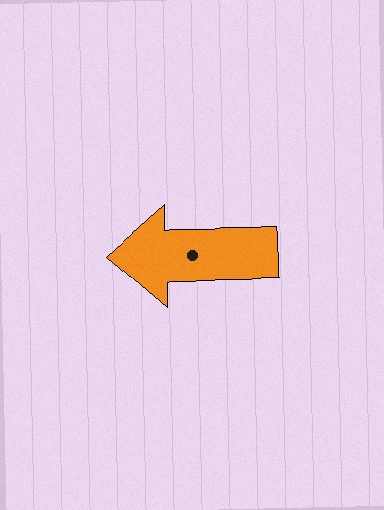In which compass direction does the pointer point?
West.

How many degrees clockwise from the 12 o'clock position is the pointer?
Approximately 269 degrees.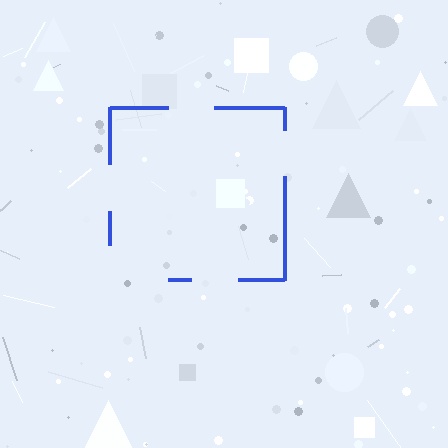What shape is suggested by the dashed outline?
The dashed outline suggests a square.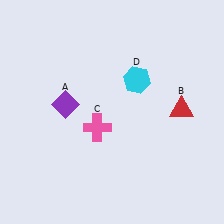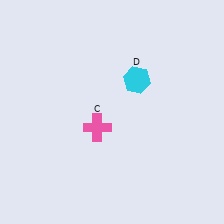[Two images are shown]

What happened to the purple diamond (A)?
The purple diamond (A) was removed in Image 2. It was in the top-left area of Image 1.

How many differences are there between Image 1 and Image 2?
There are 2 differences between the two images.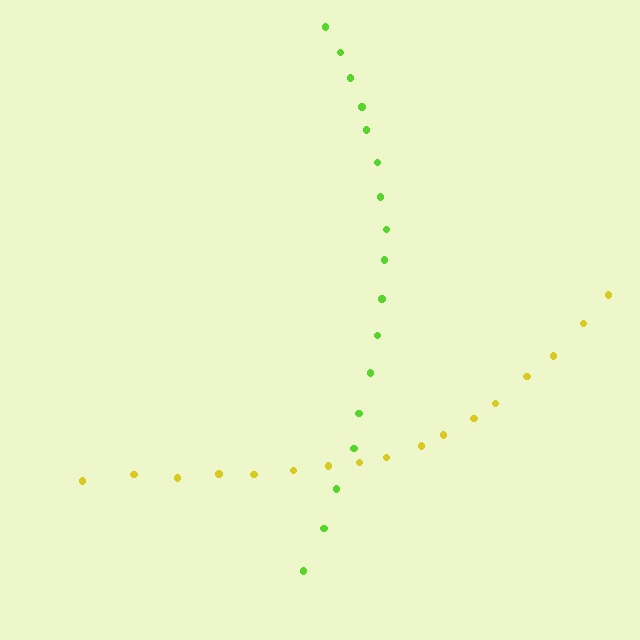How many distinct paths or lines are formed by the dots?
There are 2 distinct paths.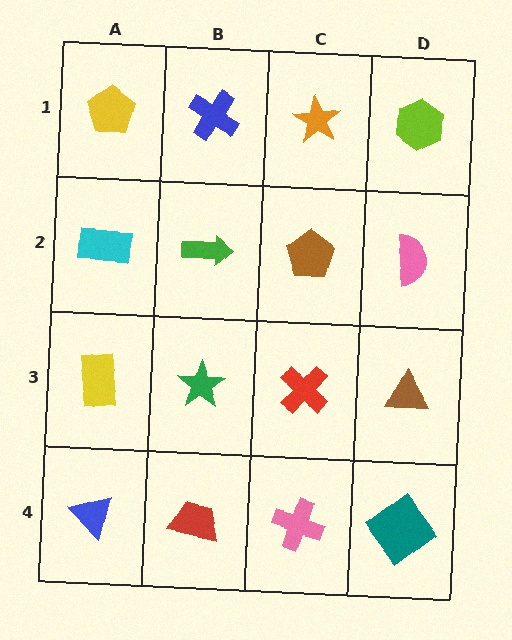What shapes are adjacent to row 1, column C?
A brown pentagon (row 2, column C), a blue cross (row 1, column B), a lime hexagon (row 1, column D).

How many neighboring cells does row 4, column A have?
2.